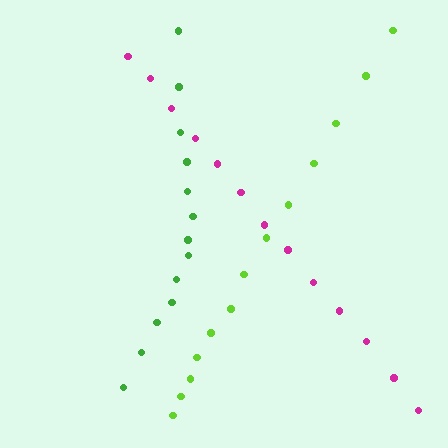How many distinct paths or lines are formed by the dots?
There are 3 distinct paths.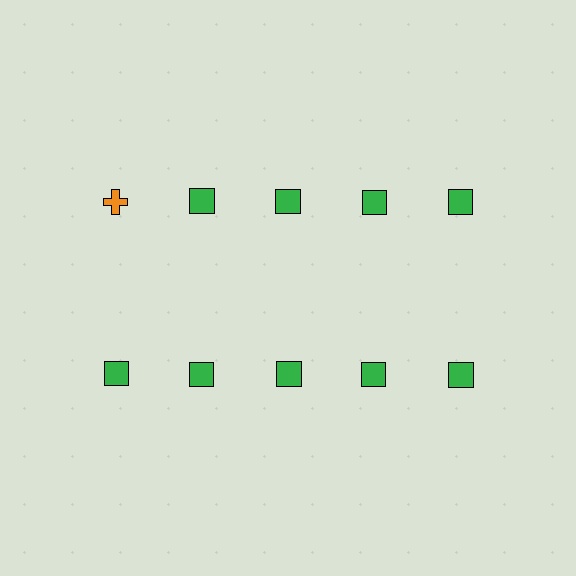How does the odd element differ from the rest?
It differs in both color (orange instead of green) and shape (cross instead of square).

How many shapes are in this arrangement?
There are 10 shapes arranged in a grid pattern.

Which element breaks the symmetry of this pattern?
The orange cross in the top row, leftmost column breaks the symmetry. All other shapes are green squares.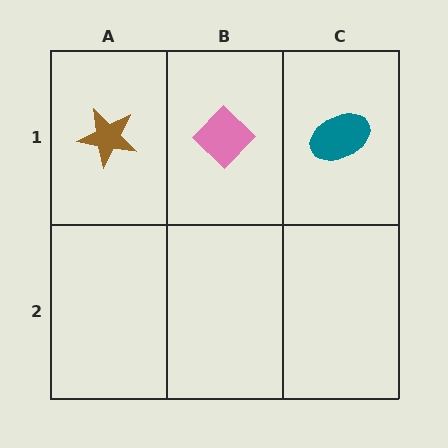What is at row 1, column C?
A teal ellipse.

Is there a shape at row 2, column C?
No, that cell is empty.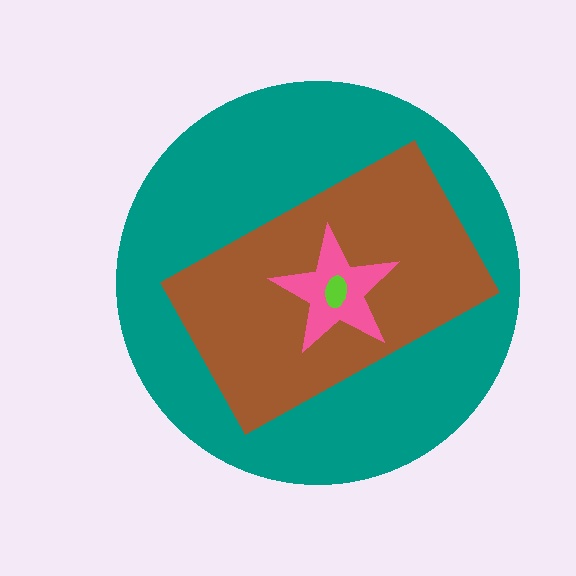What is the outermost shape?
The teal circle.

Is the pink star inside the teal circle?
Yes.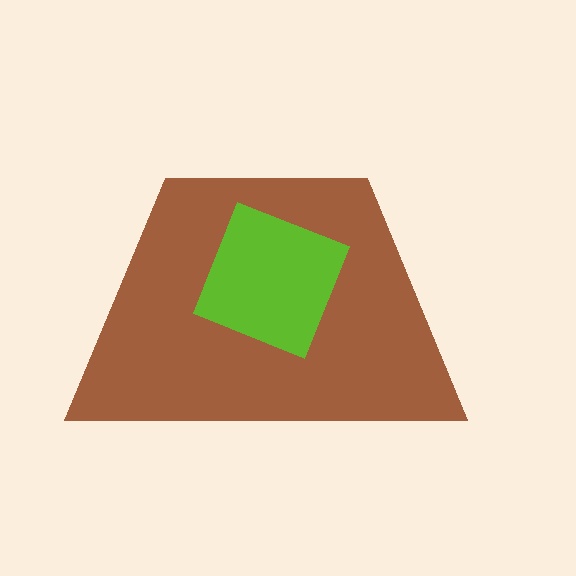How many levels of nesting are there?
2.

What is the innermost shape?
The lime square.